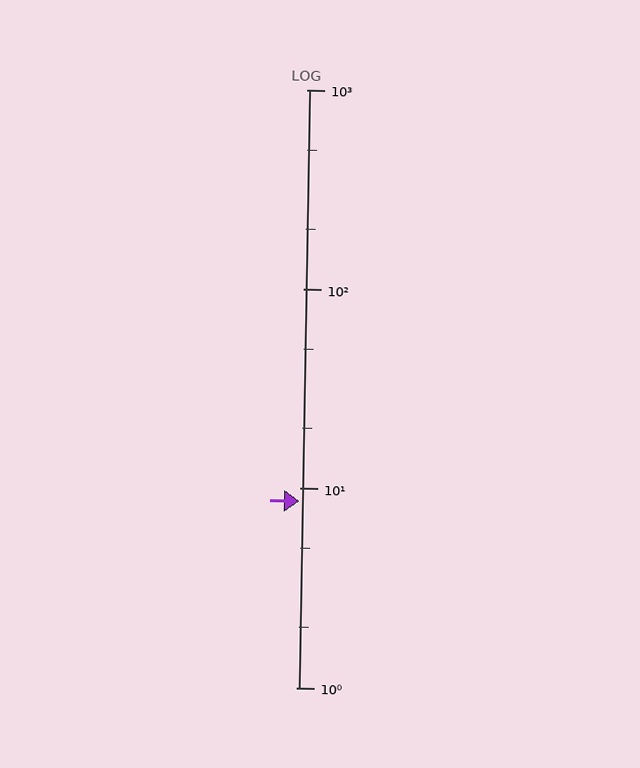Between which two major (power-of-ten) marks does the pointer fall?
The pointer is between 1 and 10.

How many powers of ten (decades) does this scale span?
The scale spans 3 decades, from 1 to 1000.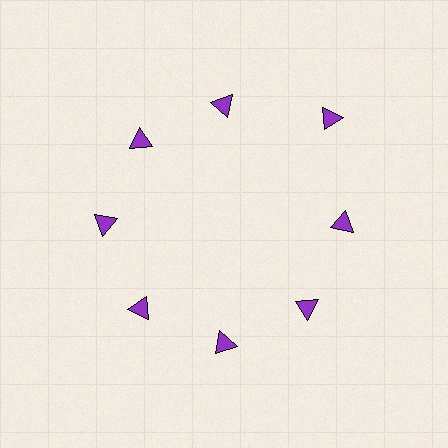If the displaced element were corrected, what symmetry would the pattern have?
It would have 8-fold rotational symmetry — the pattern would map onto itself every 45 degrees.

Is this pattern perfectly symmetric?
No. The 8 purple triangles are arranged in a ring, but one element near the 2 o'clock position is pushed outward from the center, breaking the 8-fold rotational symmetry.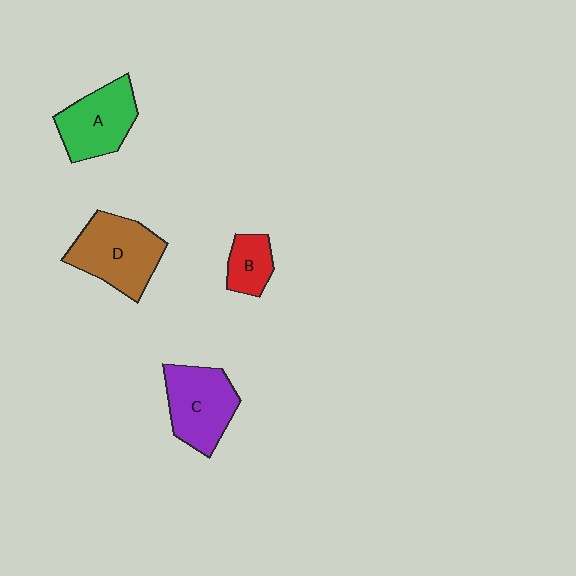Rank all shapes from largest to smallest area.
From largest to smallest: D (brown), C (purple), A (green), B (red).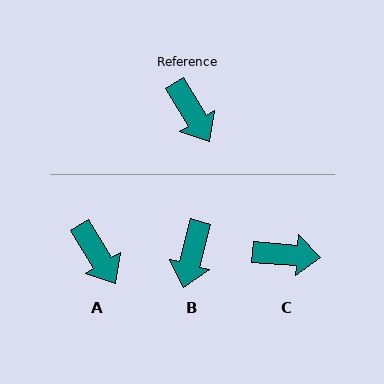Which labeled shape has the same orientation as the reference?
A.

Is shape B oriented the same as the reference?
No, it is off by about 46 degrees.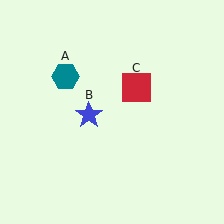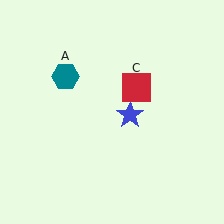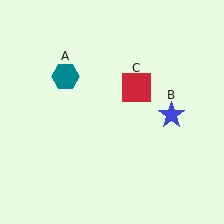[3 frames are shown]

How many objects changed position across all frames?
1 object changed position: blue star (object B).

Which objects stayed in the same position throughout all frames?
Teal hexagon (object A) and red square (object C) remained stationary.